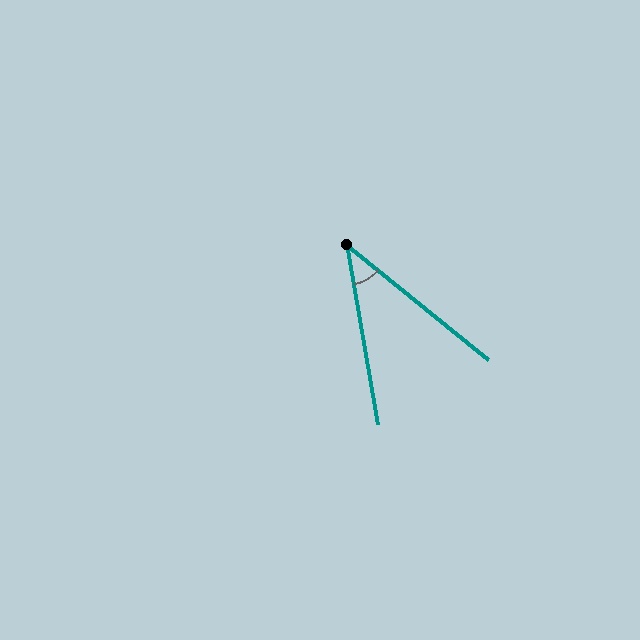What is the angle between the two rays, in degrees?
Approximately 41 degrees.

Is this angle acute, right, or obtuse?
It is acute.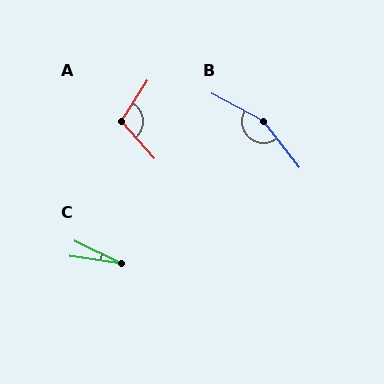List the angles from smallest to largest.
C (17°), A (106°), B (156°).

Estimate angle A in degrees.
Approximately 106 degrees.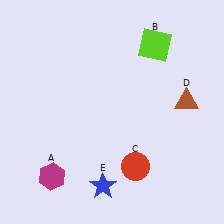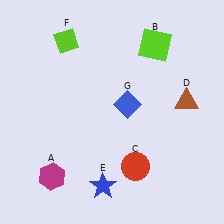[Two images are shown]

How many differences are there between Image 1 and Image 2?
There are 2 differences between the two images.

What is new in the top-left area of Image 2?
A lime diamond (F) was added in the top-left area of Image 2.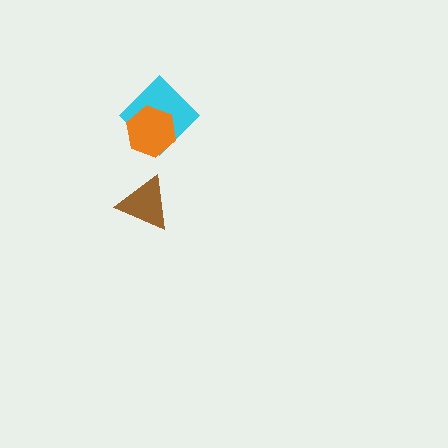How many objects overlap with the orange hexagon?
1 object overlaps with the orange hexagon.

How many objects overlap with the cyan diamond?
1 object overlaps with the cyan diamond.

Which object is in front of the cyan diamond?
The orange hexagon is in front of the cyan diamond.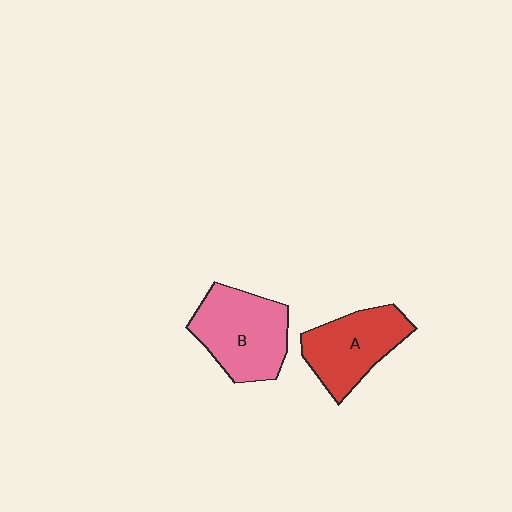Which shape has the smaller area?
Shape A (red).